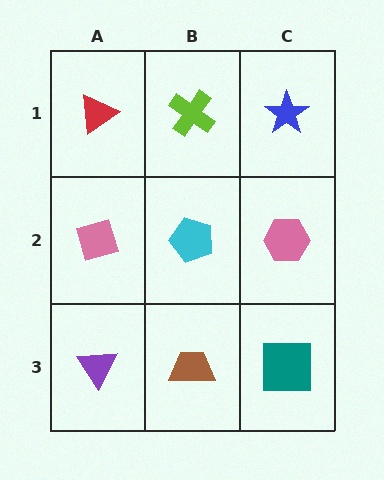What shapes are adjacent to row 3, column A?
A pink diamond (row 2, column A), a brown trapezoid (row 3, column B).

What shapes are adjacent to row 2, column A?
A red triangle (row 1, column A), a purple triangle (row 3, column A), a cyan pentagon (row 2, column B).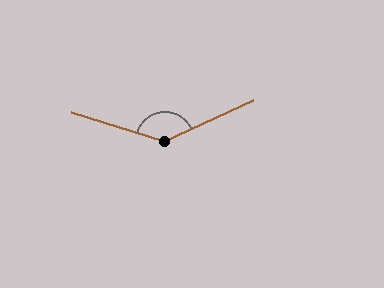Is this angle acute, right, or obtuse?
It is obtuse.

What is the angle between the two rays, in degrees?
Approximately 139 degrees.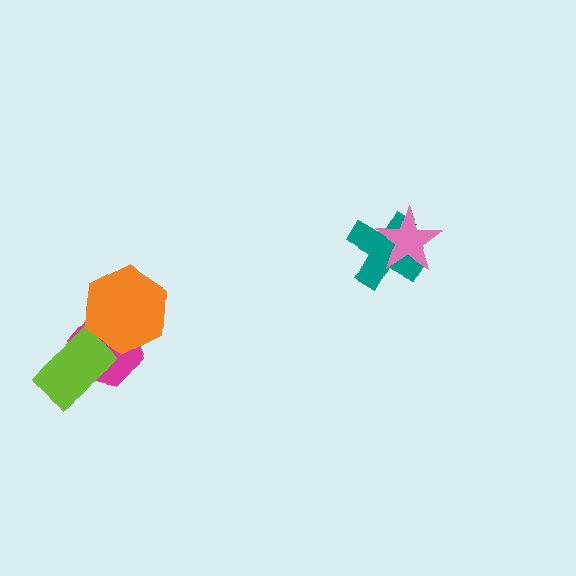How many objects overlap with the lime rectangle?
1 object overlaps with the lime rectangle.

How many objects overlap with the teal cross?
1 object overlaps with the teal cross.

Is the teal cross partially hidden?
Yes, it is partially covered by another shape.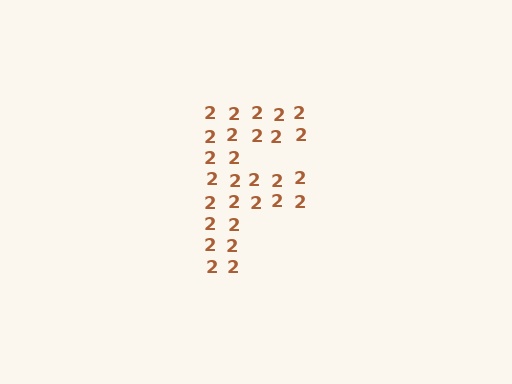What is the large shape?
The large shape is the letter F.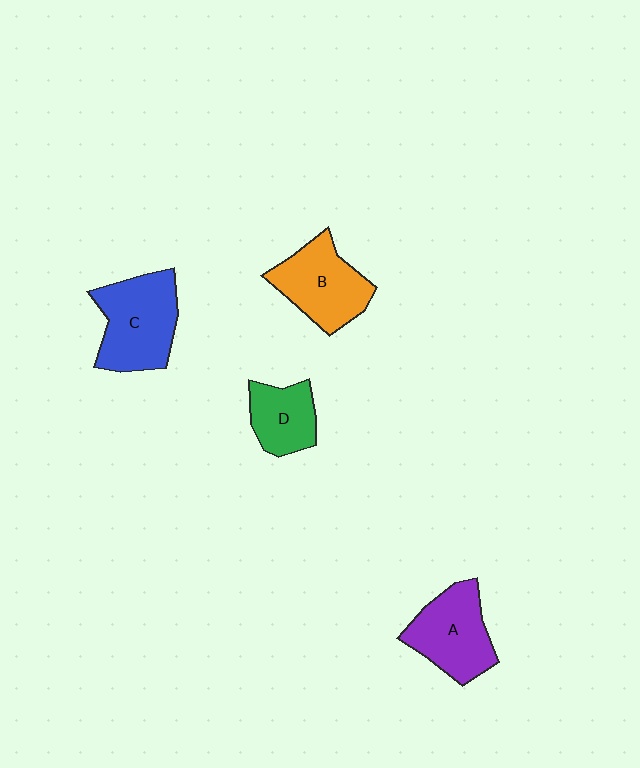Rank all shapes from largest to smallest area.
From largest to smallest: C (blue), B (orange), A (purple), D (green).